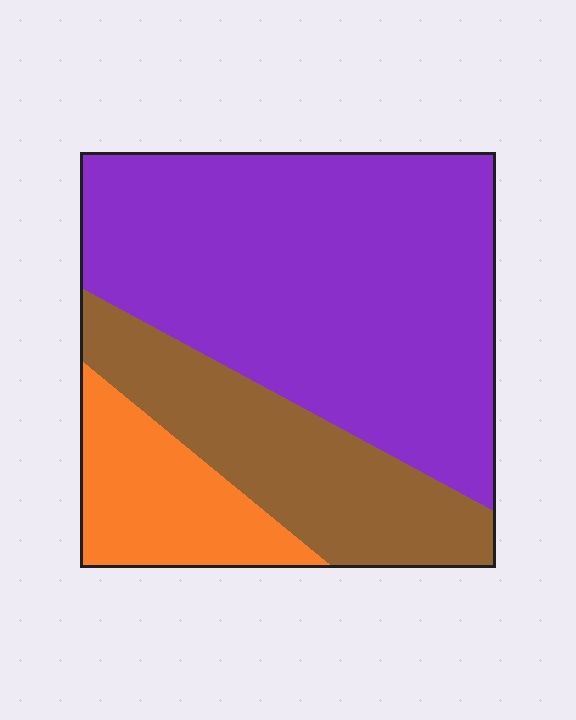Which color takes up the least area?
Orange, at roughly 15%.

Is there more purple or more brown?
Purple.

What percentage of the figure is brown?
Brown takes up about one quarter (1/4) of the figure.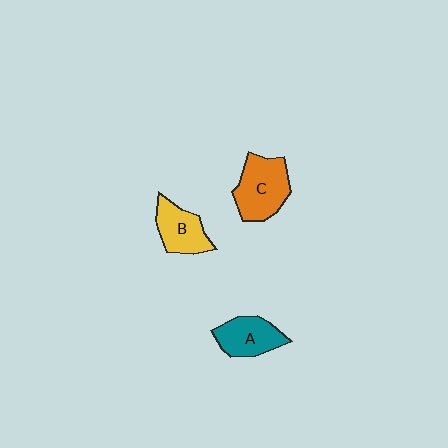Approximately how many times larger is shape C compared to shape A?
Approximately 1.3 times.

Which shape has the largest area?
Shape C (orange).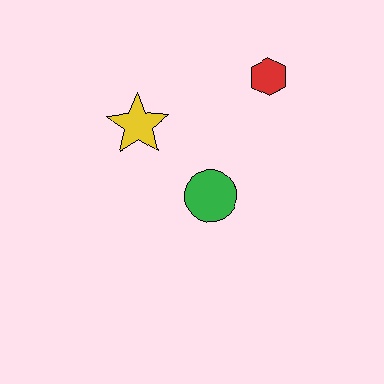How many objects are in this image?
There are 3 objects.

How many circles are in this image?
There is 1 circle.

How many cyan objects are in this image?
There are no cyan objects.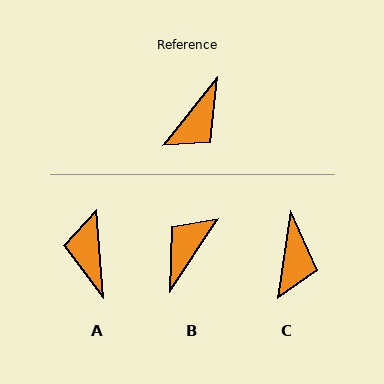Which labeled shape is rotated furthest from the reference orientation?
B, about 175 degrees away.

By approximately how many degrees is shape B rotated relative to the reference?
Approximately 175 degrees clockwise.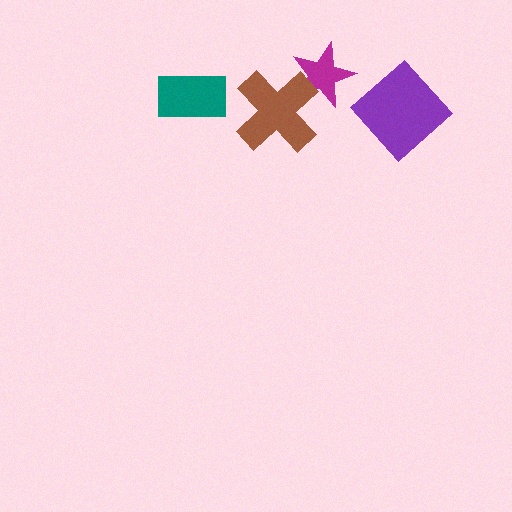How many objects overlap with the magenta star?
1 object overlaps with the magenta star.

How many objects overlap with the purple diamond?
0 objects overlap with the purple diamond.